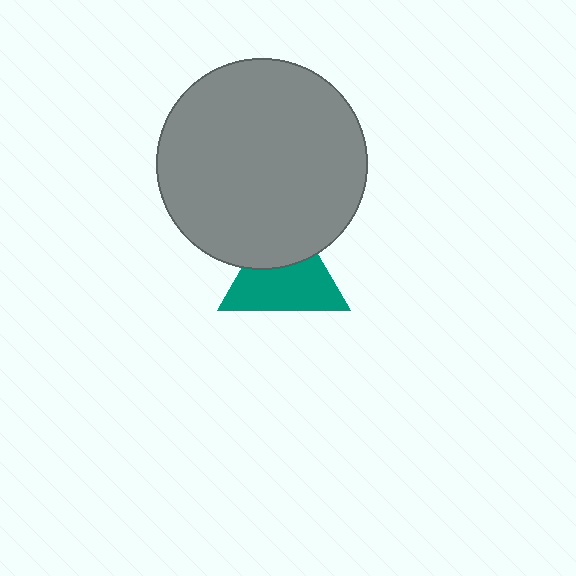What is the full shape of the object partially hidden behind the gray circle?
The partially hidden object is a teal triangle.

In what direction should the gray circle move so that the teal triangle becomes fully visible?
The gray circle should move up. That is the shortest direction to clear the overlap and leave the teal triangle fully visible.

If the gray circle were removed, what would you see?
You would see the complete teal triangle.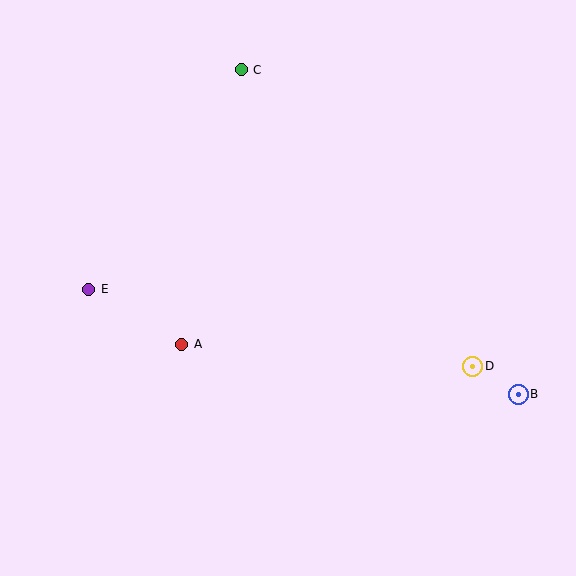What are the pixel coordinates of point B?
Point B is at (518, 394).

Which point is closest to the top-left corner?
Point C is closest to the top-left corner.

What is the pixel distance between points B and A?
The distance between B and A is 340 pixels.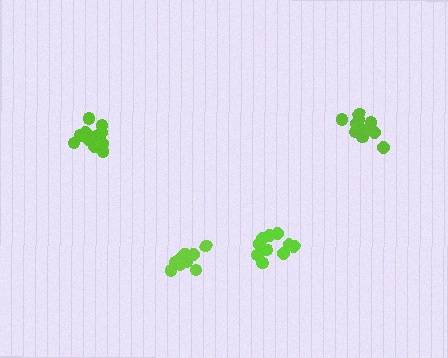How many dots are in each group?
Group 1: 11 dots, Group 2: 11 dots, Group 3: 14 dots, Group 4: 10 dots (46 total).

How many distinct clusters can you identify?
There are 4 distinct clusters.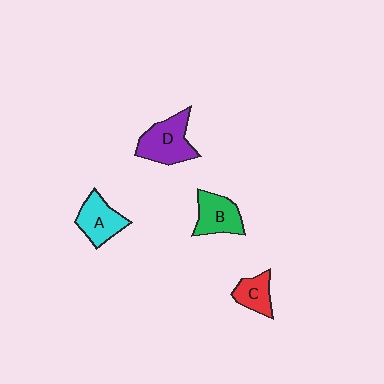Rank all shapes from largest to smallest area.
From largest to smallest: D (purple), A (cyan), B (green), C (red).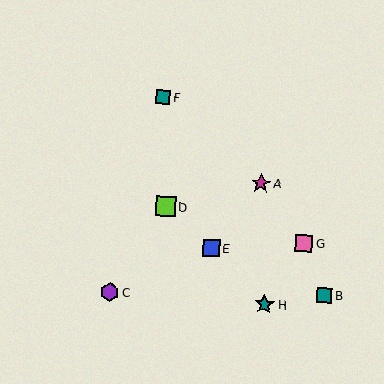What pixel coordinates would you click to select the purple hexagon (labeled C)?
Click at (110, 292) to select the purple hexagon C.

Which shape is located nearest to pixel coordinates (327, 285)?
The teal square (labeled B) at (324, 296) is nearest to that location.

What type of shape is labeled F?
Shape F is a teal square.